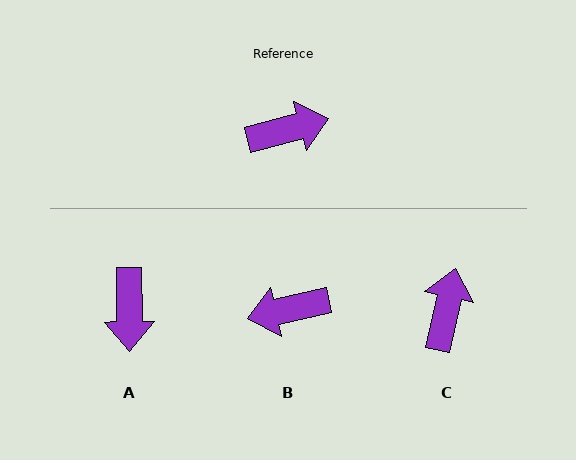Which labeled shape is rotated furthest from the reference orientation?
B, about 177 degrees away.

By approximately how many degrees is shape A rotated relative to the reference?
Approximately 105 degrees clockwise.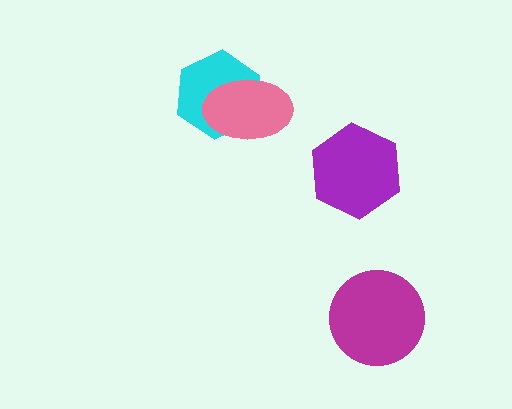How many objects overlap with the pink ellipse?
1 object overlaps with the pink ellipse.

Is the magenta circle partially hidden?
No, no other shape covers it.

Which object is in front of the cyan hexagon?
The pink ellipse is in front of the cyan hexagon.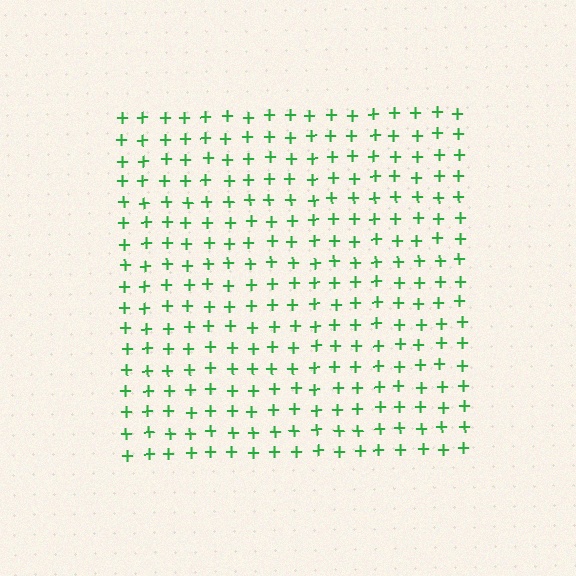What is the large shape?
The large shape is a square.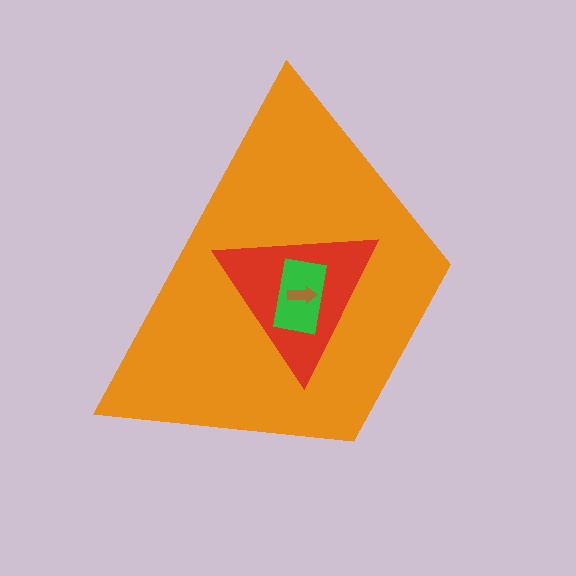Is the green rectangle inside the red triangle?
Yes.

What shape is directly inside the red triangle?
The green rectangle.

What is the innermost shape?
The brown arrow.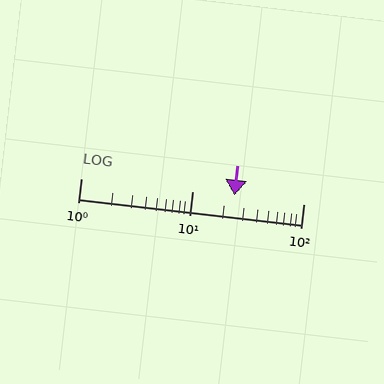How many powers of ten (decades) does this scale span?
The scale spans 2 decades, from 1 to 100.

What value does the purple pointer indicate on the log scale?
The pointer indicates approximately 24.